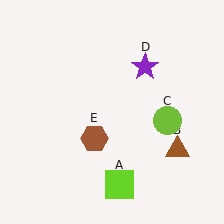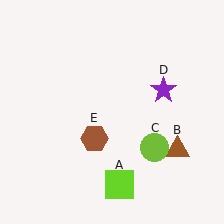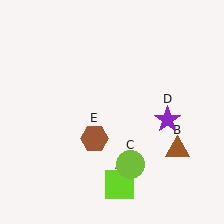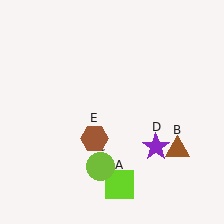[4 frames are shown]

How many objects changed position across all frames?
2 objects changed position: lime circle (object C), purple star (object D).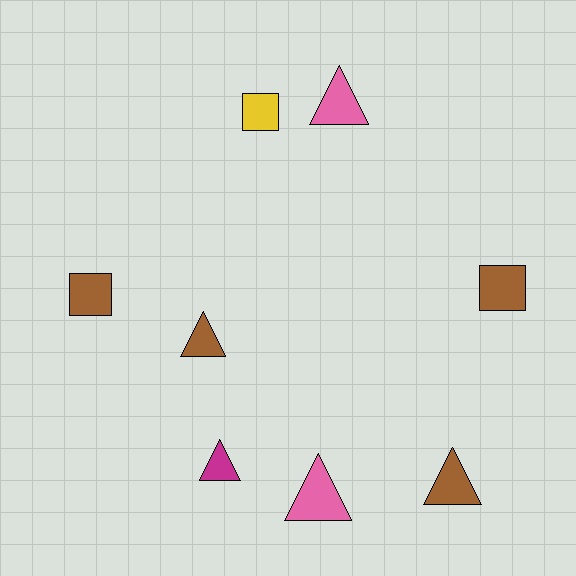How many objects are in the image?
There are 8 objects.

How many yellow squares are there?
There is 1 yellow square.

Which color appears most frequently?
Brown, with 4 objects.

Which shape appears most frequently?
Triangle, with 5 objects.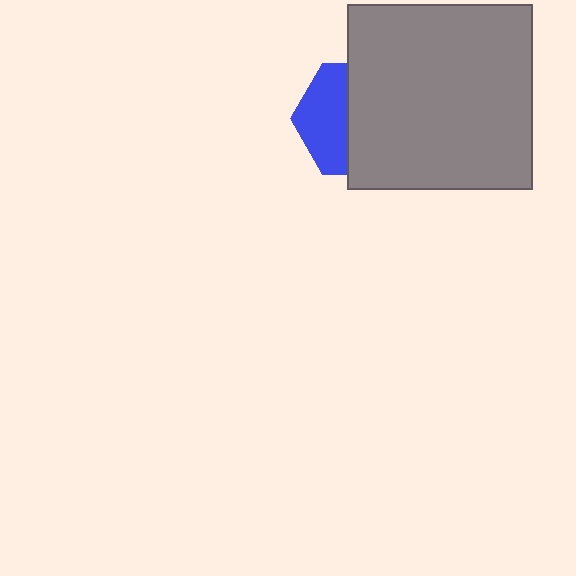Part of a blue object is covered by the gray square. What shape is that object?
It is a hexagon.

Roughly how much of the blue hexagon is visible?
A small part of it is visible (roughly 43%).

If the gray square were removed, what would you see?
You would see the complete blue hexagon.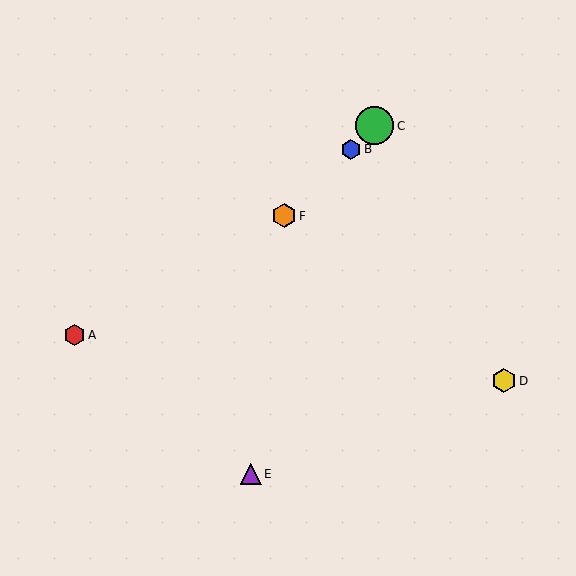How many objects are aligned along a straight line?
3 objects (B, C, F) are aligned along a straight line.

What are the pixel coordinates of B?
Object B is at (351, 149).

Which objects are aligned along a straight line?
Objects B, C, F are aligned along a straight line.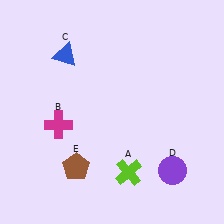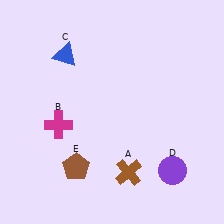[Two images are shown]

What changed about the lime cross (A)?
In Image 1, A is lime. In Image 2, it changed to brown.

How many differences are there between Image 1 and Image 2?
There is 1 difference between the two images.